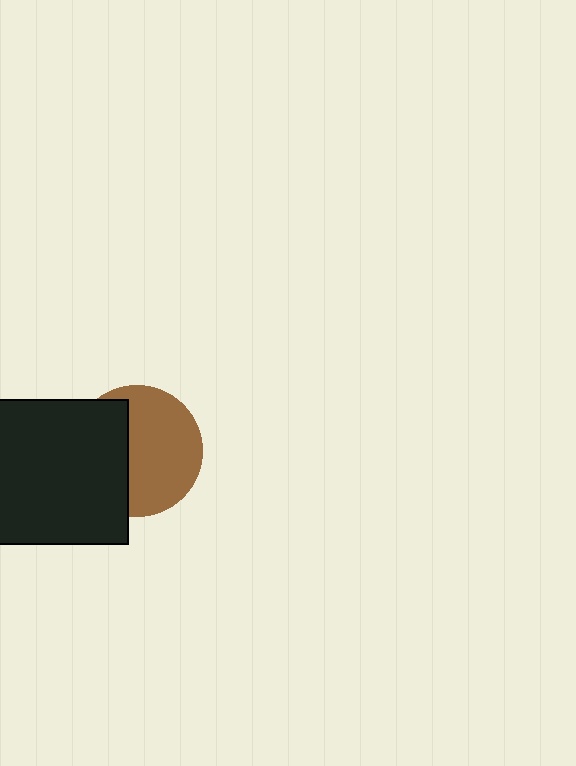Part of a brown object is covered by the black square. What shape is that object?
It is a circle.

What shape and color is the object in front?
The object in front is a black square.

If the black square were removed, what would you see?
You would see the complete brown circle.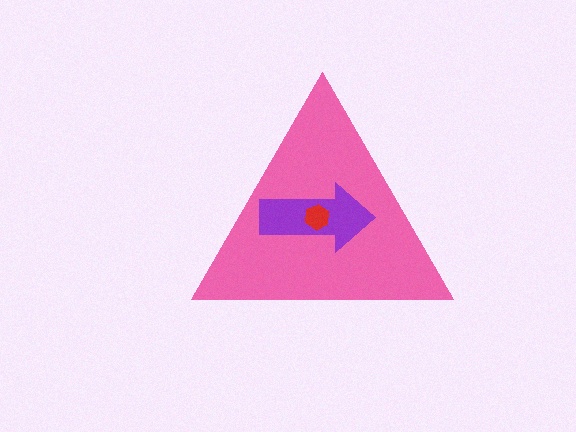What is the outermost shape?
The pink triangle.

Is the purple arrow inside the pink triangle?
Yes.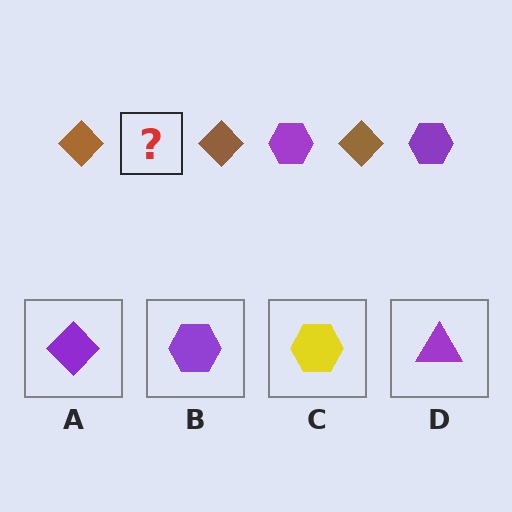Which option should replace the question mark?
Option B.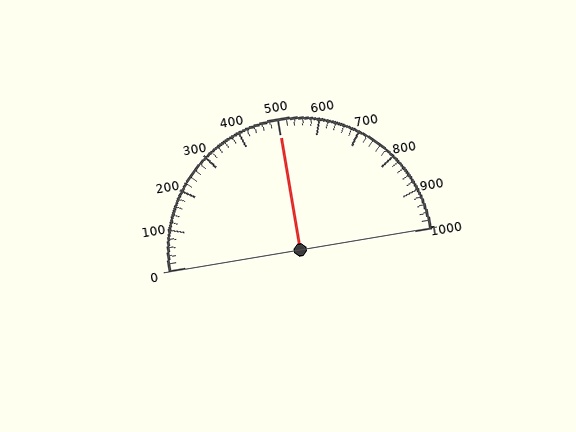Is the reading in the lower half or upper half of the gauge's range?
The reading is in the upper half of the range (0 to 1000).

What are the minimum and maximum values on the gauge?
The gauge ranges from 0 to 1000.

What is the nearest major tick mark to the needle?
The nearest major tick mark is 500.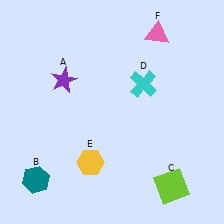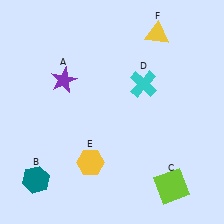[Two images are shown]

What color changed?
The triangle (F) changed from pink in Image 1 to yellow in Image 2.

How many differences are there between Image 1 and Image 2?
There is 1 difference between the two images.